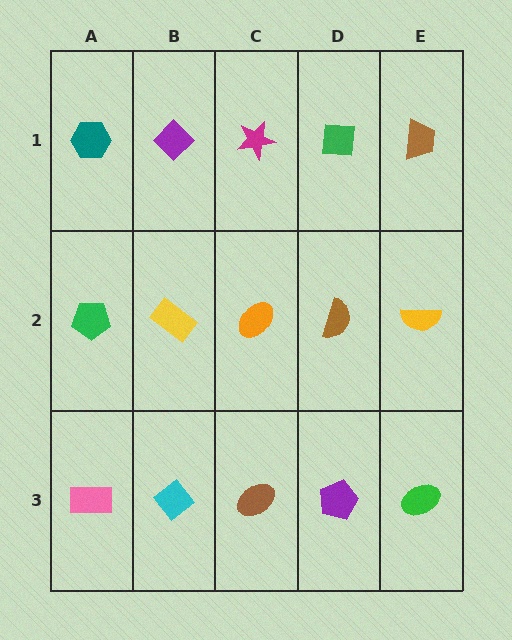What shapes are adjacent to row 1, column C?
An orange ellipse (row 2, column C), a purple diamond (row 1, column B), a green square (row 1, column D).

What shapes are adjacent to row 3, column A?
A green pentagon (row 2, column A), a cyan diamond (row 3, column B).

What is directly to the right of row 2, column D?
A yellow semicircle.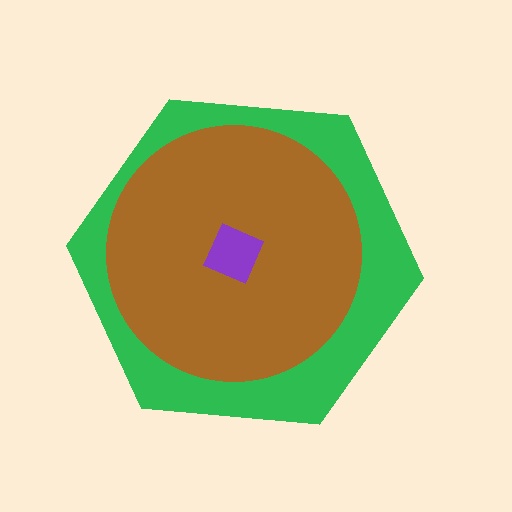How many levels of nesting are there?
3.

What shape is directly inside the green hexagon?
The brown circle.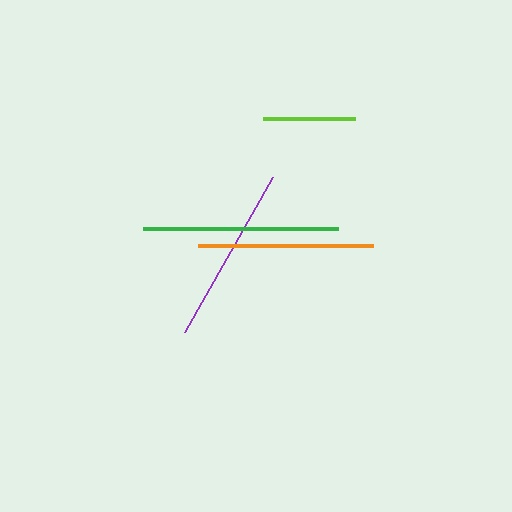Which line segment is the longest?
The green line is the longest at approximately 196 pixels.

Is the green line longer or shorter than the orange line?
The green line is longer than the orange line.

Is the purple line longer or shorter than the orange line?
The purple line is longer than the orange line.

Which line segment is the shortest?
The lime line is the shortest at approximately 92 pixels.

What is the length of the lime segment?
The lime segment is approximately 92 pixels long.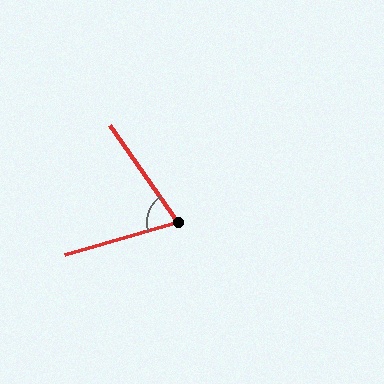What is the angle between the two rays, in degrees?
Approximately 71 degrees.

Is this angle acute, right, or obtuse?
It is acute.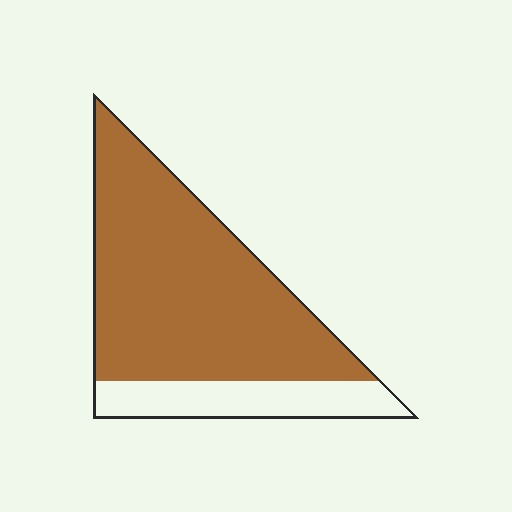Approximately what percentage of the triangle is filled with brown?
Approximately 80%.